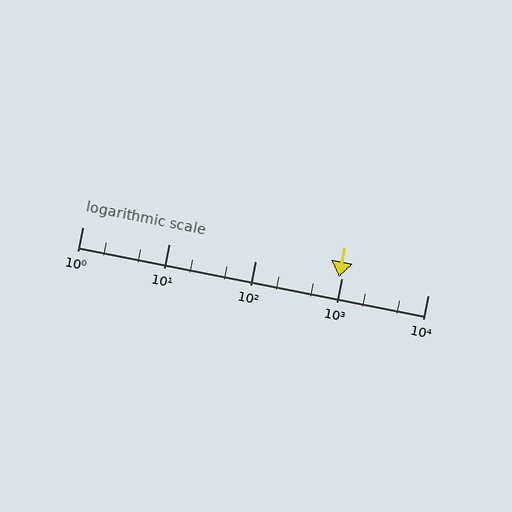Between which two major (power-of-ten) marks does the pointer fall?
The pointer is between 100 and 1000.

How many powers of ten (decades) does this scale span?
The scale spans 4 decades, from 1 to 10000.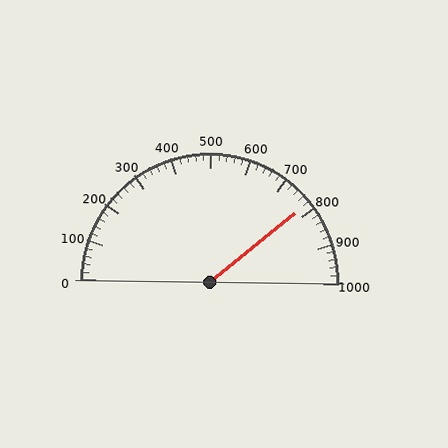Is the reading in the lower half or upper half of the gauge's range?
The reading is in the upper half of the range (0 to 1000).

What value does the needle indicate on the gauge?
The needle indicates approximately 780.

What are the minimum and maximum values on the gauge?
The gauge ranges from 0 to 1000.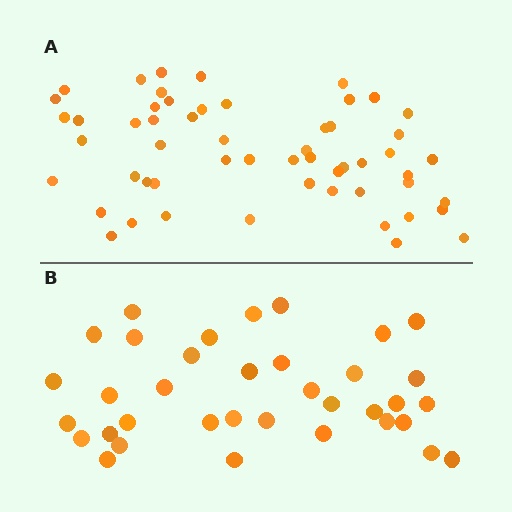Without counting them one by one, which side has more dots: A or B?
Region A (the top region) has more dots.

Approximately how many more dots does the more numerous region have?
Region A has approximately 20 more dots than region B.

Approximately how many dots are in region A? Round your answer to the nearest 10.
About 60 dots. (The exact count is 55, which rounds to 60.)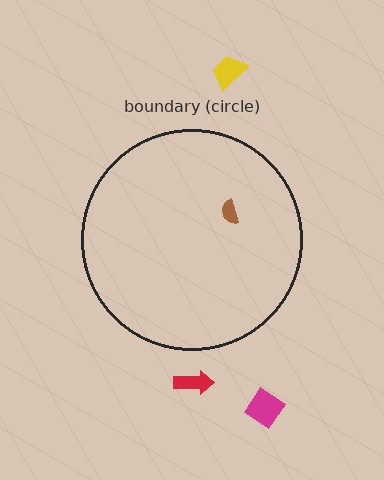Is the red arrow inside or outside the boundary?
Outside.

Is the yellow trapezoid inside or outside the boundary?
Outside.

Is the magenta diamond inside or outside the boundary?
Outside.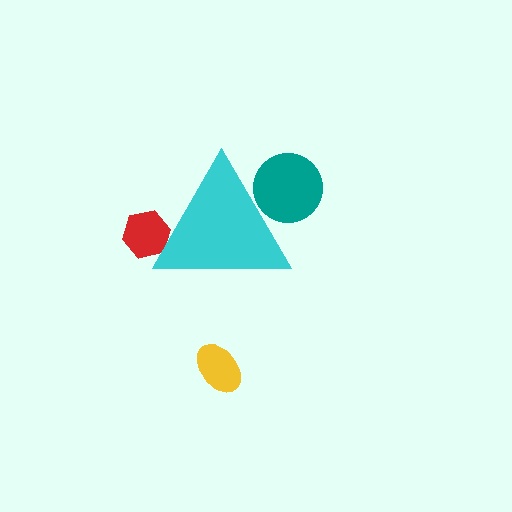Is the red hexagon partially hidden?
Yes, the red hexagon is partially hidden behind the cyan triangle.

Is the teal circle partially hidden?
Yes, the teal circle is partially hidden behind the cyan triangle.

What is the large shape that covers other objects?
A cyan triangle.